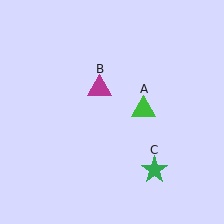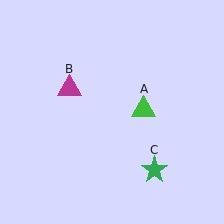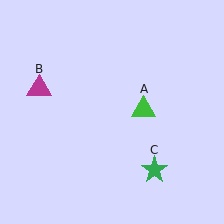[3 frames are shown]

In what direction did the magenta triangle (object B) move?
The magenta triangle (object B) moved left.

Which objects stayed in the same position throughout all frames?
Green triangle (object A) and green star (object C) remained stationary.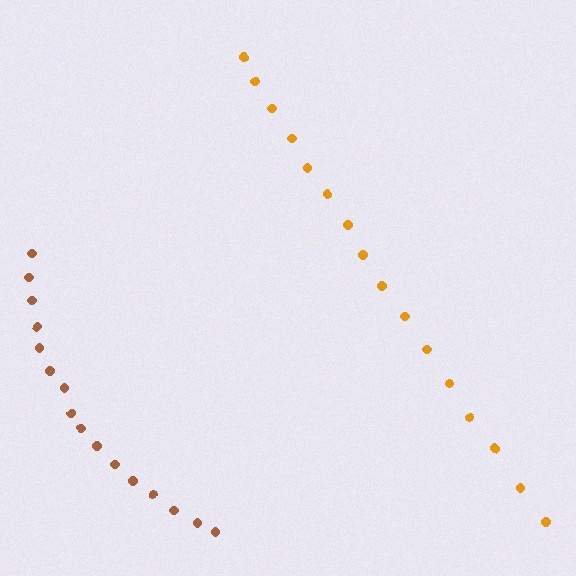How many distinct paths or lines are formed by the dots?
There are 2 distinct paths.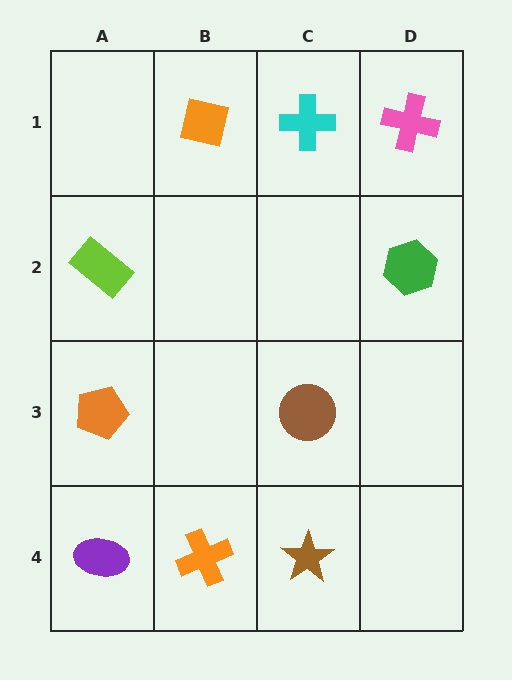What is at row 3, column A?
An orange pentagon.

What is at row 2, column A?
A lime rectangle.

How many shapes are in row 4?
3 shapes.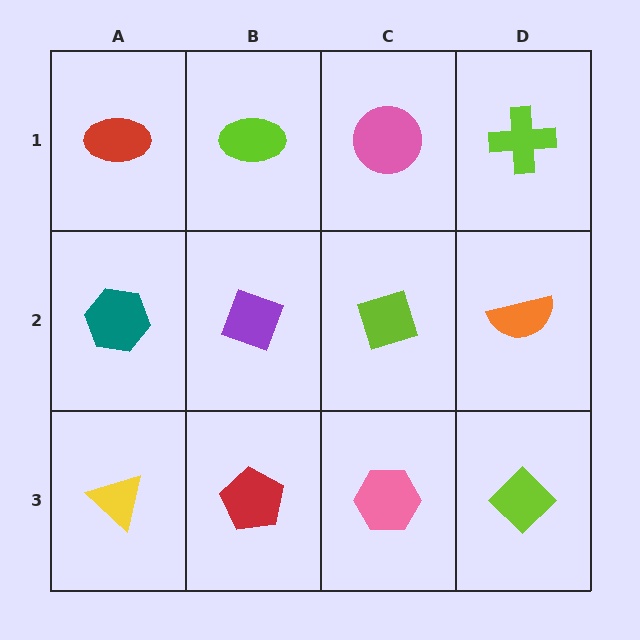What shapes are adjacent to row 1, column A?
A teal hexagon (row 2, column A), a lime ellipse (row 1, column B).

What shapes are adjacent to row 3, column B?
A purple diamond (row 2, column B), a yellow triangle (row 3, column A), a pink hexagon (row 3, column C).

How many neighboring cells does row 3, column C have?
3.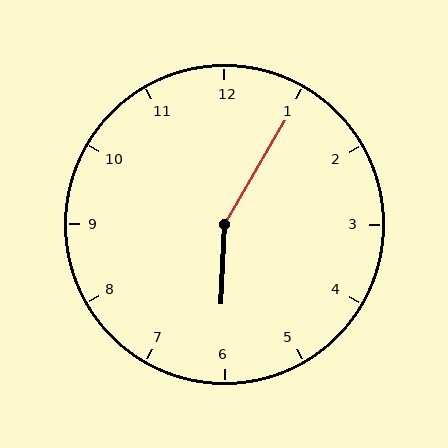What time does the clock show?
6:05.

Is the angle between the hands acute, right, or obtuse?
It is obtuse.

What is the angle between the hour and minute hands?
Approximately 152 degrees.